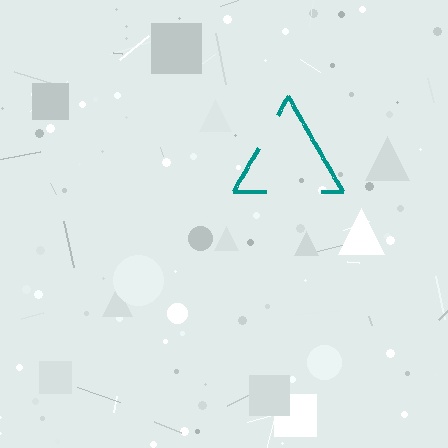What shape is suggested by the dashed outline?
The dashed outline suggests a triangle.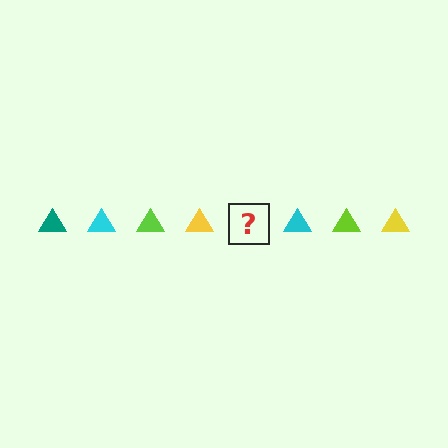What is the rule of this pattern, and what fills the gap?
The rule is that the pattern cycles through teal, cyan, lime, yellow triangles. The gap should be filled with a teal triangle.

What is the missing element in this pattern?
The missing element is a teal triangle.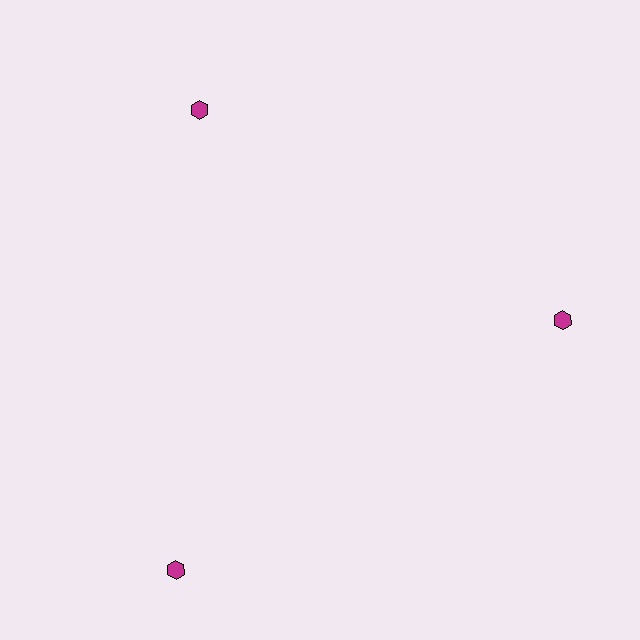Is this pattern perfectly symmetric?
No. The 3 magenta hexagons are arranged in a ring, but one element near the 7 o'clock position is pushed outward from the center, breaking the 3-fold rotational symmetry.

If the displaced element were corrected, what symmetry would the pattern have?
It would have 3-fold rotational symmetry — the pattern would map onto itself every 120 degrees.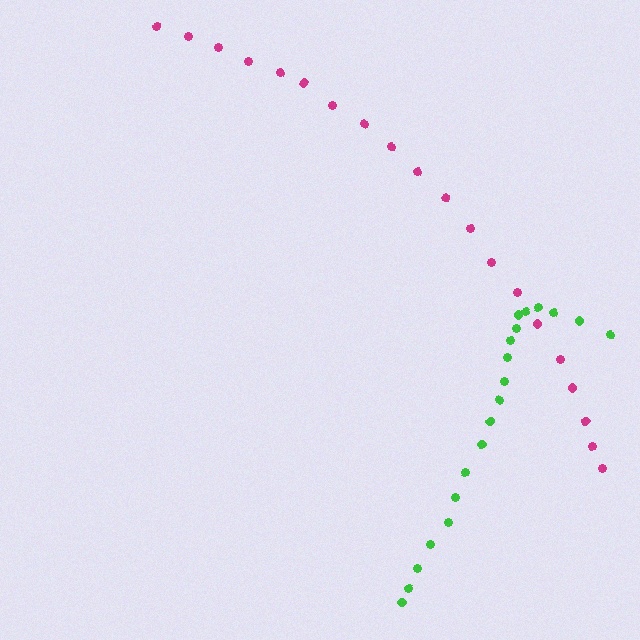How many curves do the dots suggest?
There are 2 distinct paths.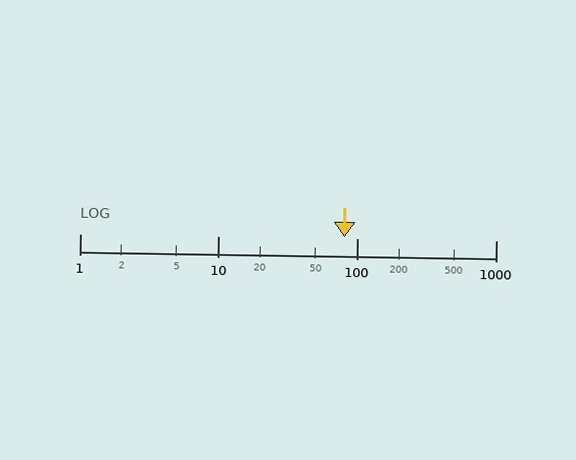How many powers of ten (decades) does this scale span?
The scale spans 3 decades, from 1 to 1000.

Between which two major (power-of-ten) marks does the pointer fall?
The pointer is between 10 and 100.